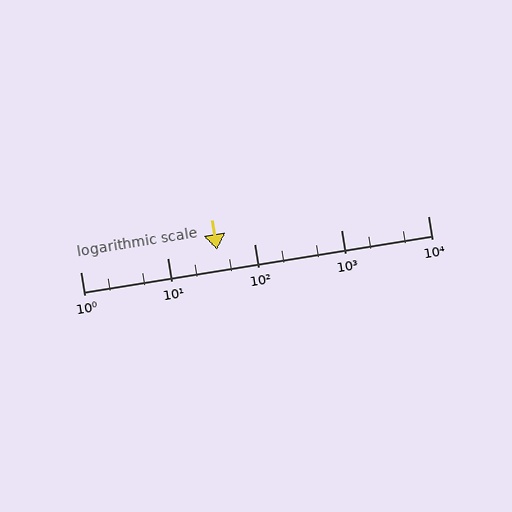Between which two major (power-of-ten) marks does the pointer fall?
The pointer is between 10 and 100.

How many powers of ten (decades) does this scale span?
The scale spans 4 decades, from 1 to 10000.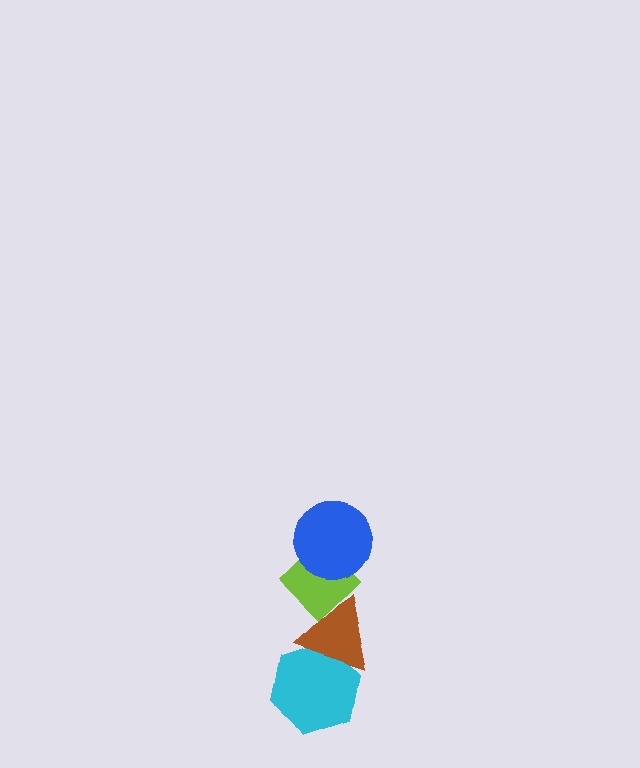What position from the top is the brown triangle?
The brown triangle is 3rd from the top.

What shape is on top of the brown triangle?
The lime diamond is on top of the brown triangle.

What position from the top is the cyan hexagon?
The cyan hexagon is 4th from the top.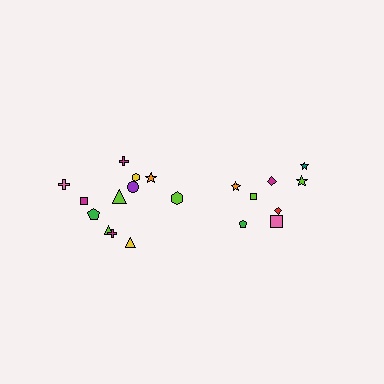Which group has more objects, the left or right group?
The left group.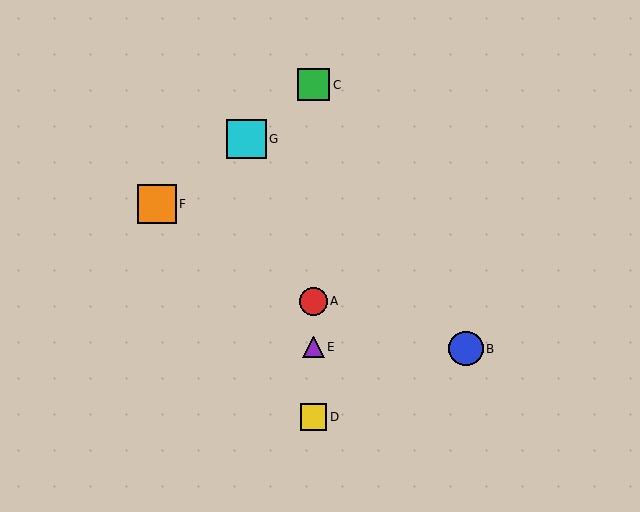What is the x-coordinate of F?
Object F is at x≈157.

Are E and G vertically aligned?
No, E is at x≈314 and G is at x≈247.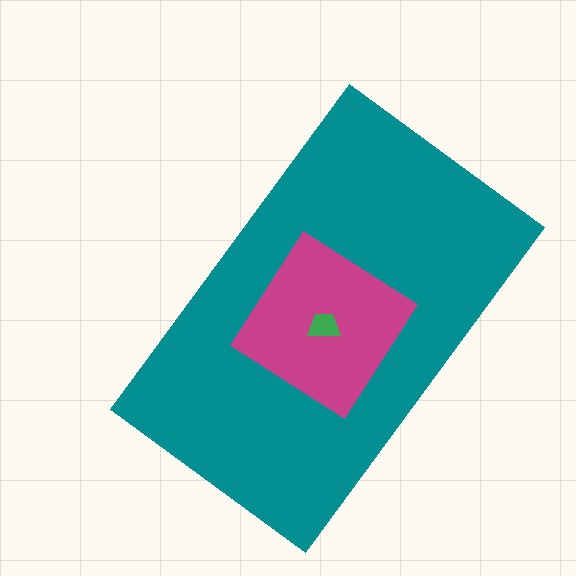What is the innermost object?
The green trapezoid.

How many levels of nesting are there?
3.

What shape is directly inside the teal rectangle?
The magenta diamond.